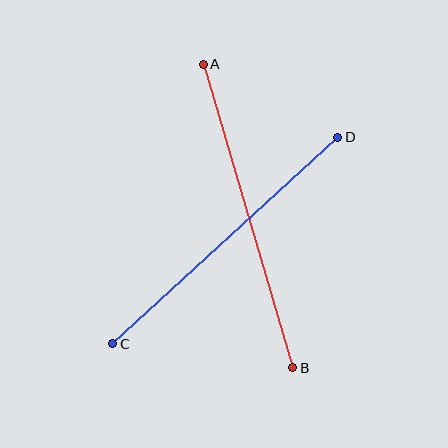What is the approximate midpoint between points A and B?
The midpoint is at approximately (248, 216) pixels.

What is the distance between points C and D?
The distance is approximately 305 pixels.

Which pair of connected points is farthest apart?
Points A and B are farthest apart.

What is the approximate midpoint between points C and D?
The midpoint is at approximately (225, 241) pixels.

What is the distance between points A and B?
The distance is approximately 316 pixels.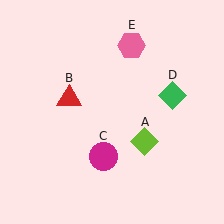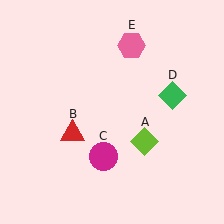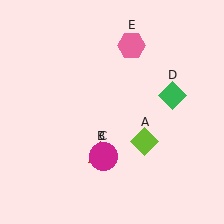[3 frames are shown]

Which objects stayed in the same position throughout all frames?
Lime diamond (object A) and magenta circle (object C) and green diamond (object D) and pink hexagon (object E) remained stationary.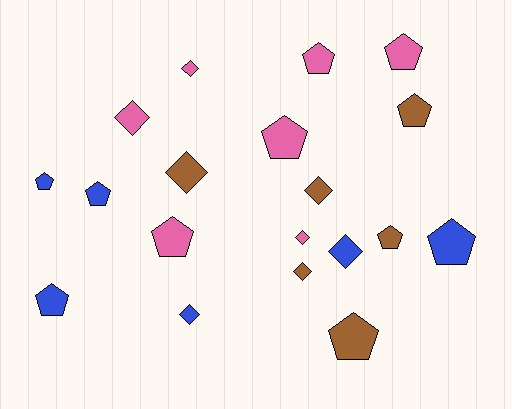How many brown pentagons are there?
There are 3 brown pentagons.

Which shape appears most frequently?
Pentagon, with 11 objects.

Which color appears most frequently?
Pink, with 7 objects.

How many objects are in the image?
There are 19 objects.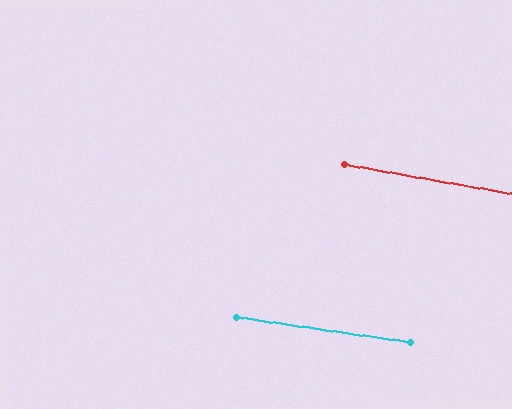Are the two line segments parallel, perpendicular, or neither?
Parallel — their directions differ by only 1.9°.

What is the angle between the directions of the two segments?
Approximately 2 degrees.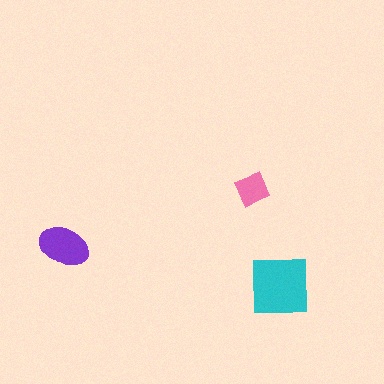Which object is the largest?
The cyan square.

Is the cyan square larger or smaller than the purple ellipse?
Larger.